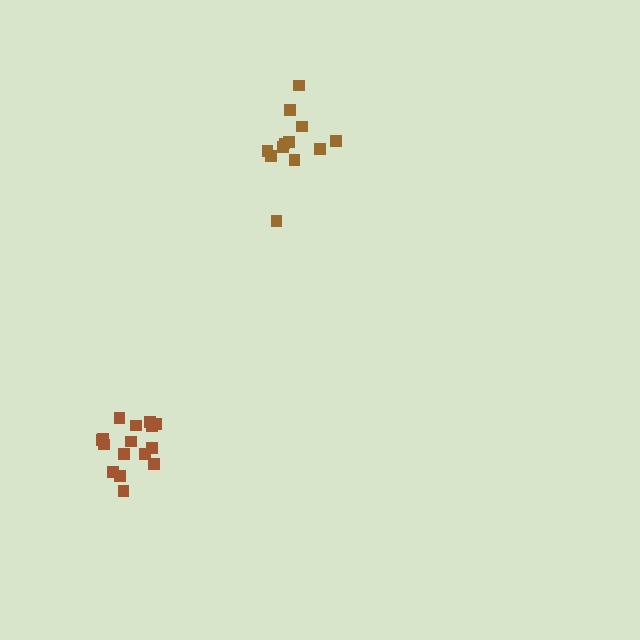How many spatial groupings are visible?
There are 2 spatial groupings.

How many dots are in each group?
Group 1: 12 dots, Group 2: 16 dots (28 total).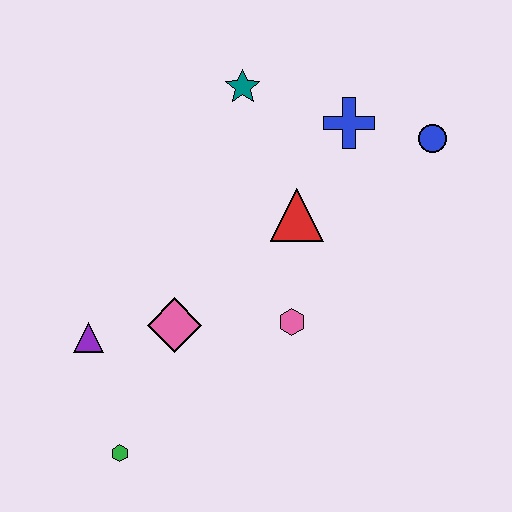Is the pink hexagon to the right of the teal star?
Yes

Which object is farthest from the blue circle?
The green hexagon is farthest from the blue circle.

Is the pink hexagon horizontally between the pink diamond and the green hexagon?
No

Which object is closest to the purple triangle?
The pink diamond is closest to the purple triangle.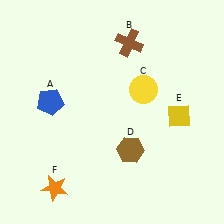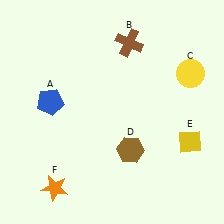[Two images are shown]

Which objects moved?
The objects that moved are: the yellow circle (C), the yellow diamond (E).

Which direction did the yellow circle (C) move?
The yellow circle (C) moved right.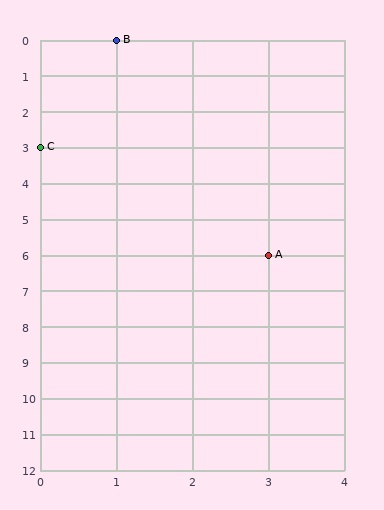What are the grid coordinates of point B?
Point B is at grid coordinates (1, 0).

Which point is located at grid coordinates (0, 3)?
Point C is at (0, 3).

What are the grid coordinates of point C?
Point C is at grid coordinates (0, 3).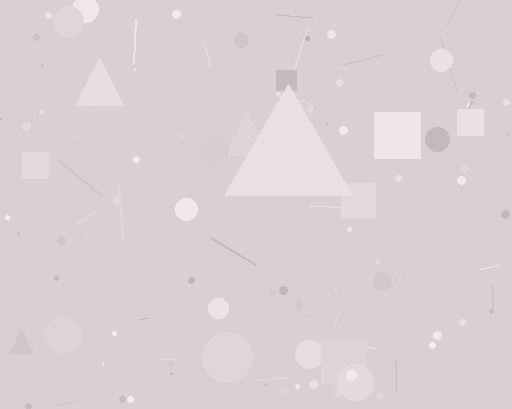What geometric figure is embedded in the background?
A triangle is embedded in the background.